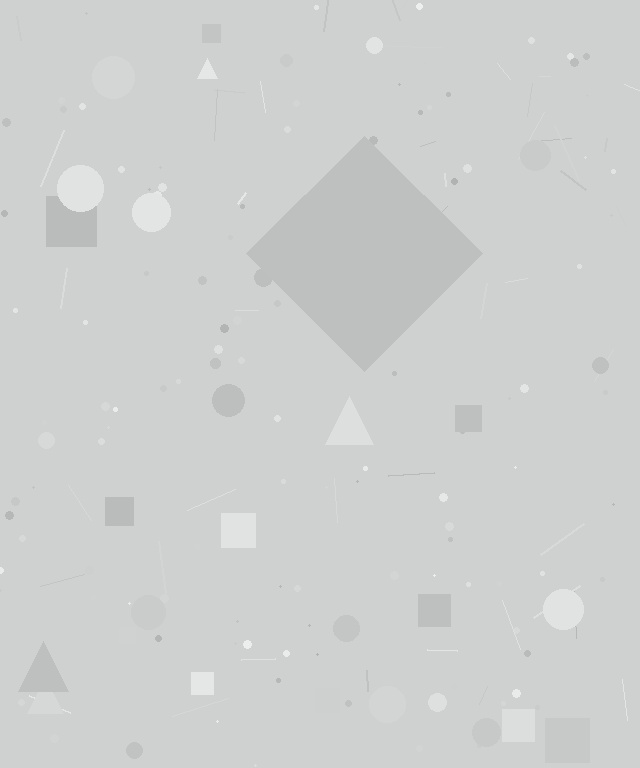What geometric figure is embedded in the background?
A diamond is embedded in the background.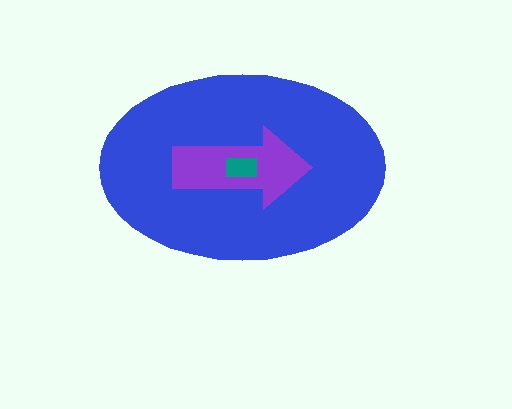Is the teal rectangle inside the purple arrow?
Yes.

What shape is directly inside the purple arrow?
The teal rectangle.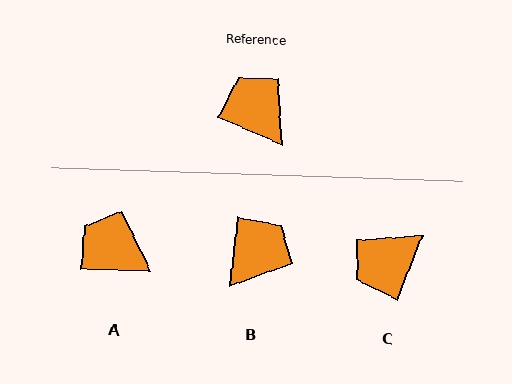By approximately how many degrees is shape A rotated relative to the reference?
Approximately 22 degrees counter-clockwise.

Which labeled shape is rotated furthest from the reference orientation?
C, about 91 degrees away.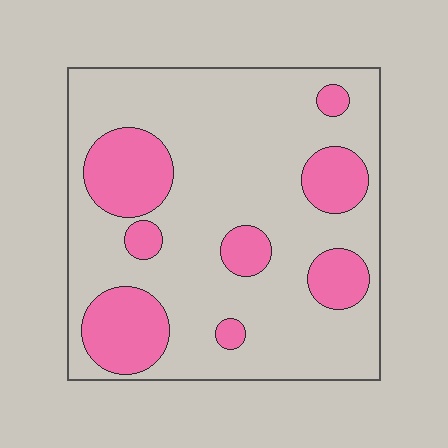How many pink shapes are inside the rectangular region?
8.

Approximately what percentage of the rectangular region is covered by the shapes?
Approximately 25%.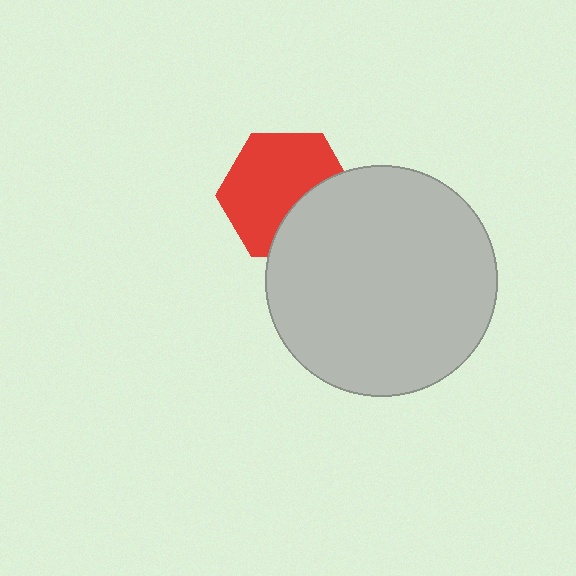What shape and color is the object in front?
The object in front is a light gray circle.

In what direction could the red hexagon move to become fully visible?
The red hexagon could move toward the upper-left. That would shift it out from behind the light gray circle entirely.